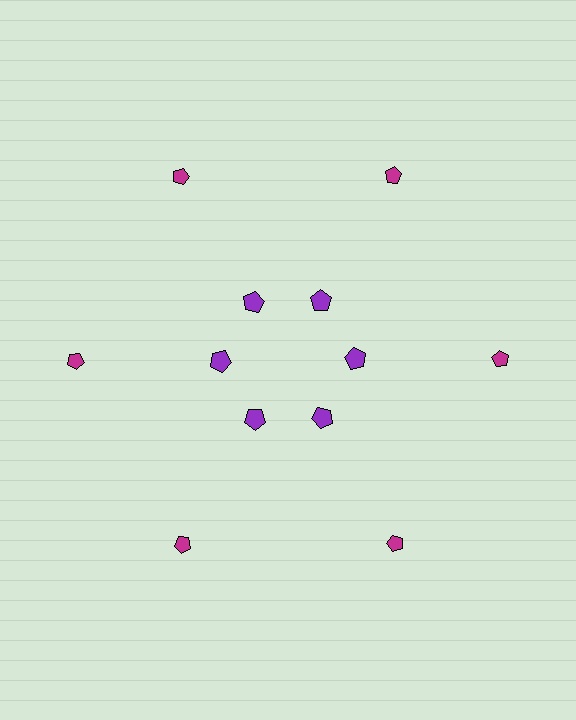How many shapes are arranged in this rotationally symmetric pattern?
There are 12 shapes, arranged in 6 groups of 2.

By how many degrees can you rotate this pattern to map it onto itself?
The pattern maps onto itself every 60 degrees of rotation.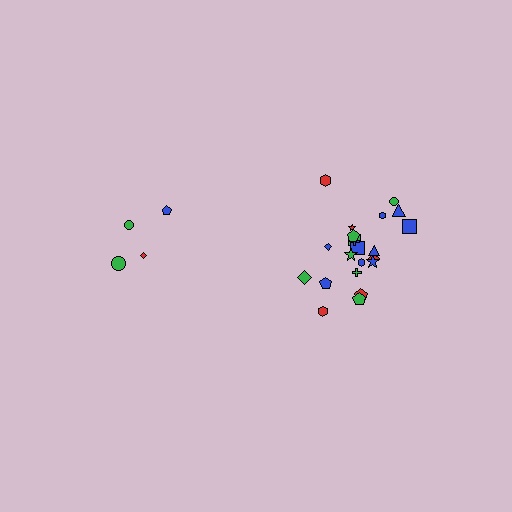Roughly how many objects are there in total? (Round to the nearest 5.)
Roughly 25 objects in total.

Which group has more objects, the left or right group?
The right group.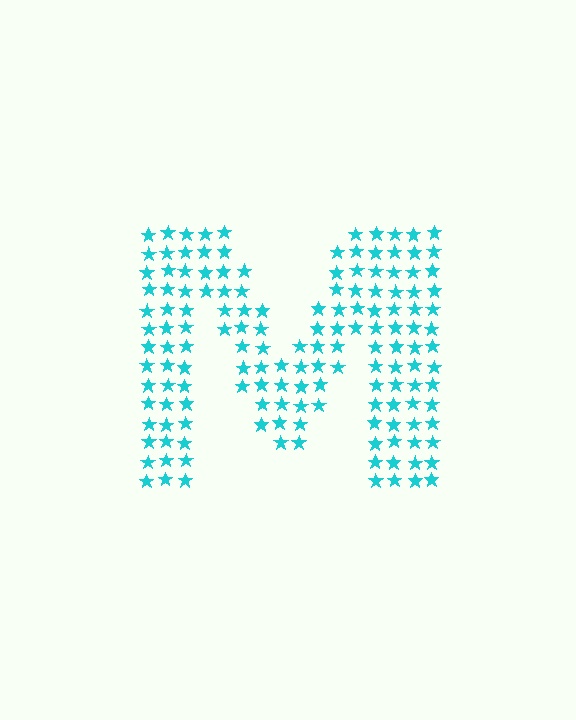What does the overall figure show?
The overall figure shows the letter M.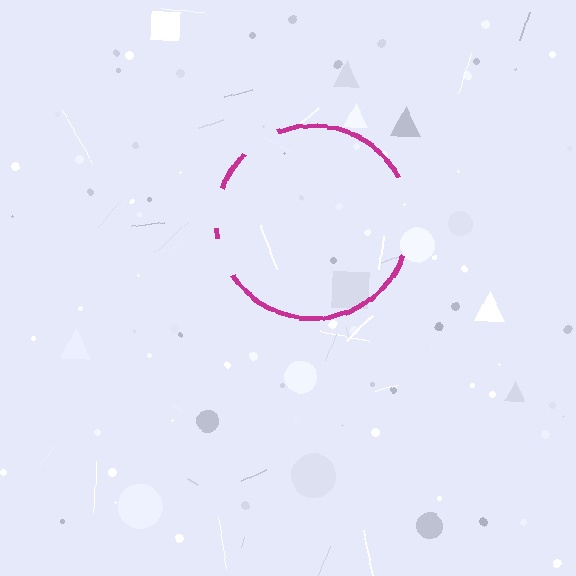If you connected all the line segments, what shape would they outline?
They would outline a circle.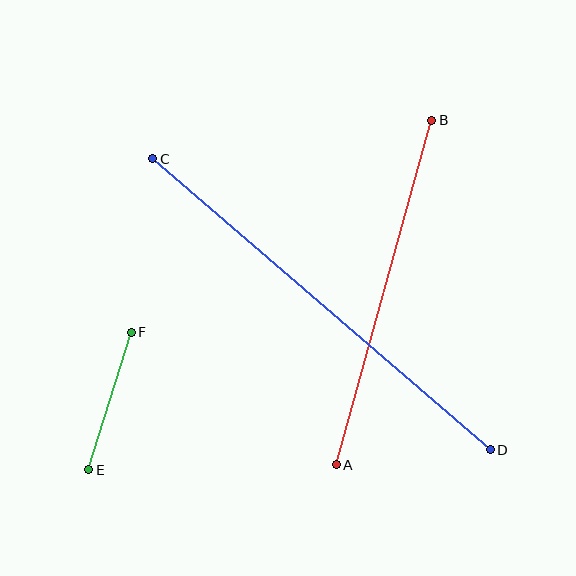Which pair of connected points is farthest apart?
Points C and D are farthest apart.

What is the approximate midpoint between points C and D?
The midpoint is at approximately (322, 304) pixels.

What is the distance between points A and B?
The distance is approximately 357 pixels.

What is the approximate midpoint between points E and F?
The midpoint is at approximately (110, 401) pixels.